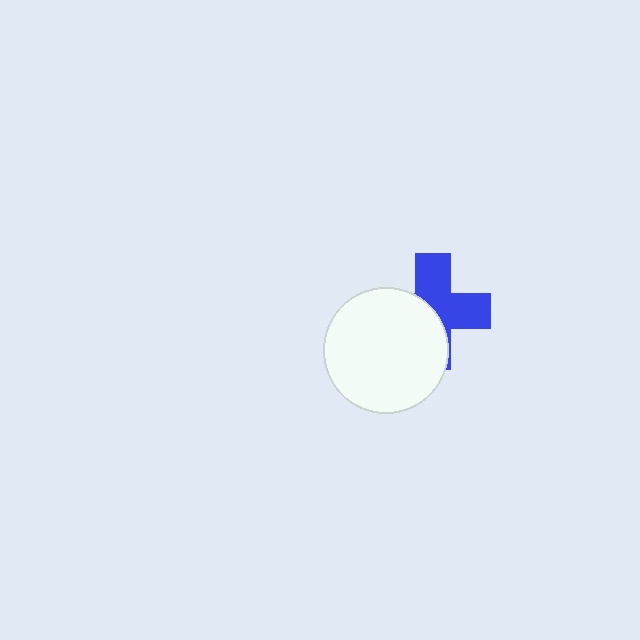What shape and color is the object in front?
The object in front is a white circle.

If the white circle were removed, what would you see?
You would see the complete blue cross.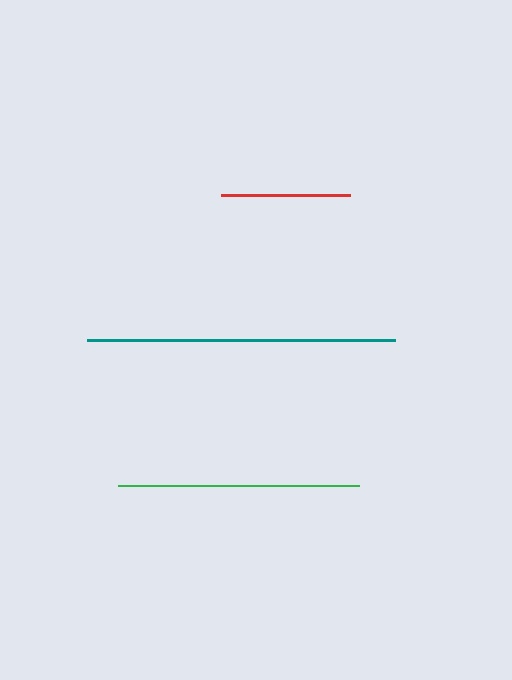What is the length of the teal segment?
The teal segment is approximately 308 pixels long.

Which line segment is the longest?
The teal line is the longest at approximately 308 pixels.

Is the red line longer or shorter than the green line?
The green line is longer than the red line.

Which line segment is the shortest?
The red line is the shortest at approximately 129 pixels.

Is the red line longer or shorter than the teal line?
The teal line is longer than the red line.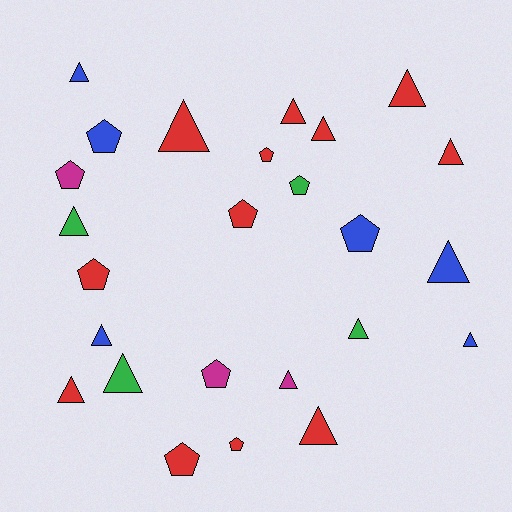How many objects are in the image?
There are 25 objects.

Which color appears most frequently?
Red, with 12 objects.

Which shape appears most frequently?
Triangle, with 15 objects.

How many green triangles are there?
There are 3 green triangles.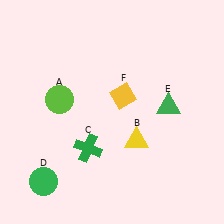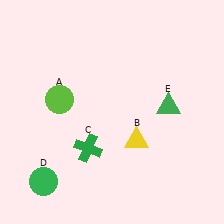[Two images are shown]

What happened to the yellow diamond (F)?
The yellow diamond (F) was removed in Image 2. It was in the top-right area of Image 1.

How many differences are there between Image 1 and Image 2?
There is 1 difference between the two images.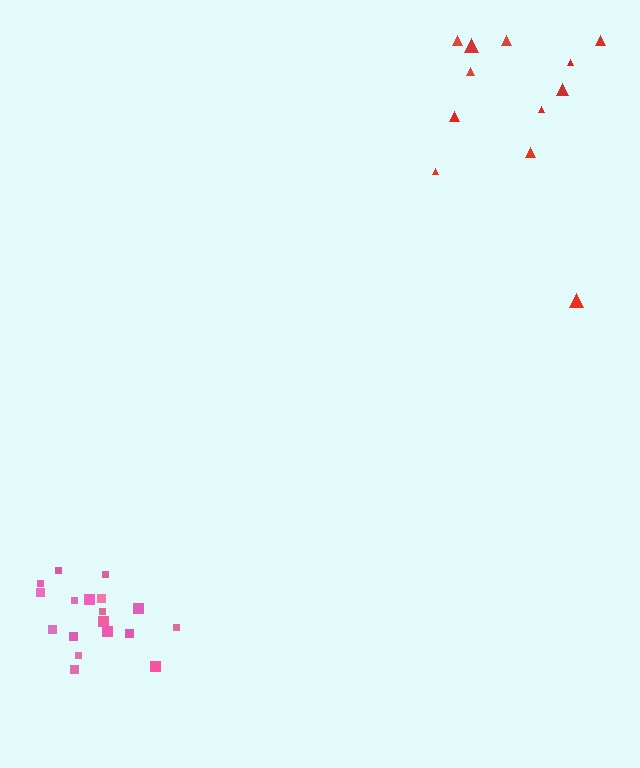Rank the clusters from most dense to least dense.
pink, red.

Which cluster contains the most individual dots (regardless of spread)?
Pink (18).